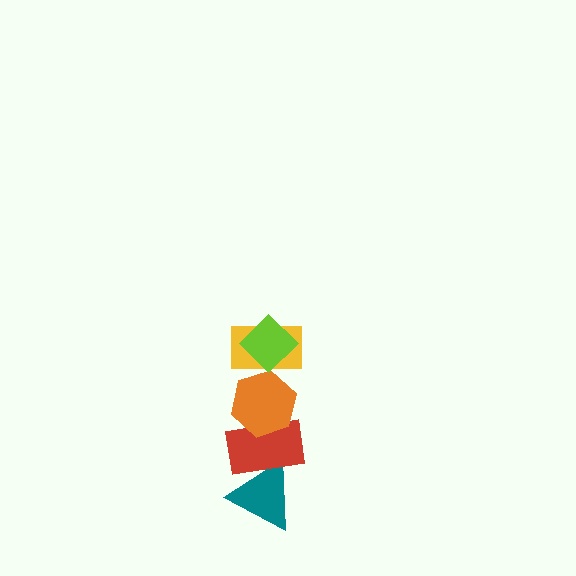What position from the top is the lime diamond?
The lime diamond is 1st from the top.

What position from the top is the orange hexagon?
The orange hexagon is 3rd from the top.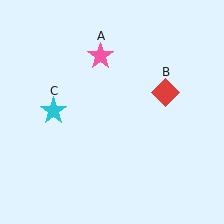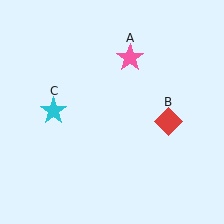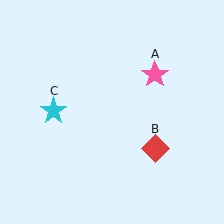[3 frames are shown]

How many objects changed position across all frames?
2 objects changed position: pink star (object A), red diamond (object B).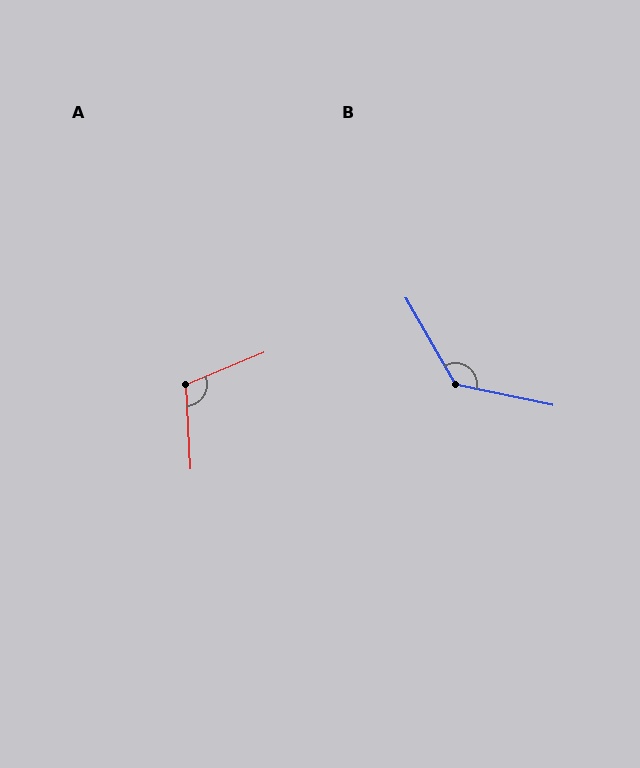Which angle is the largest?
B, at approximately 131 degrees.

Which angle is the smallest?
A, at approximately 110 degrees.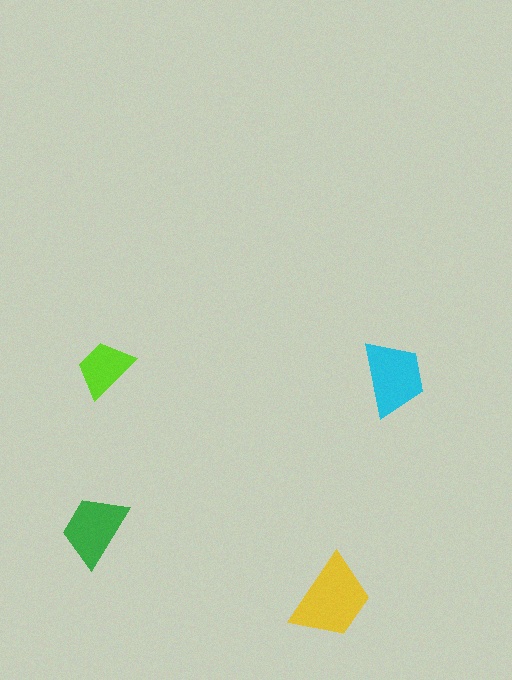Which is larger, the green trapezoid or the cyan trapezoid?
The cyan one.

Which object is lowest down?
The yellow trapezoid is bottommost.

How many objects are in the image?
There are 4 objects in the image.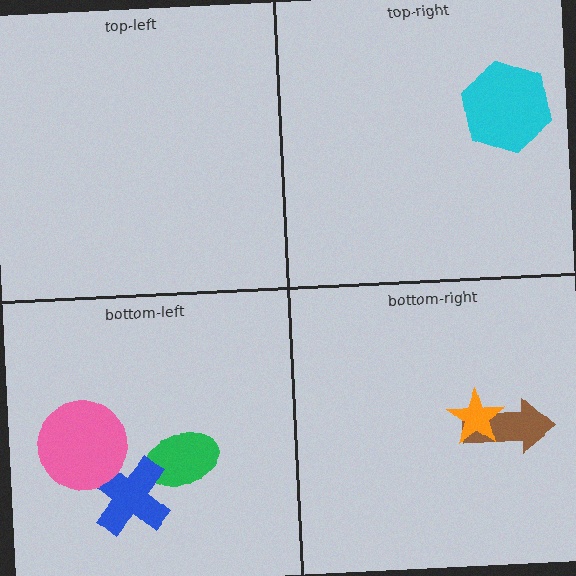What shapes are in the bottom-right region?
The brown arrow, the orange star.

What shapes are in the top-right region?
The cyan hexagon.